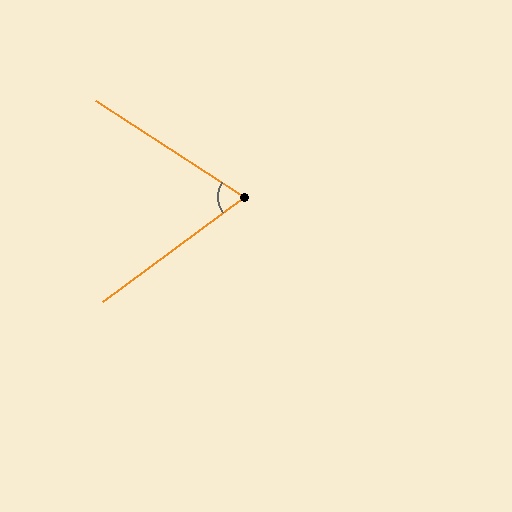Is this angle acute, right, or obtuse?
It is acute.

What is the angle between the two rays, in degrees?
Approximately 69 degrees.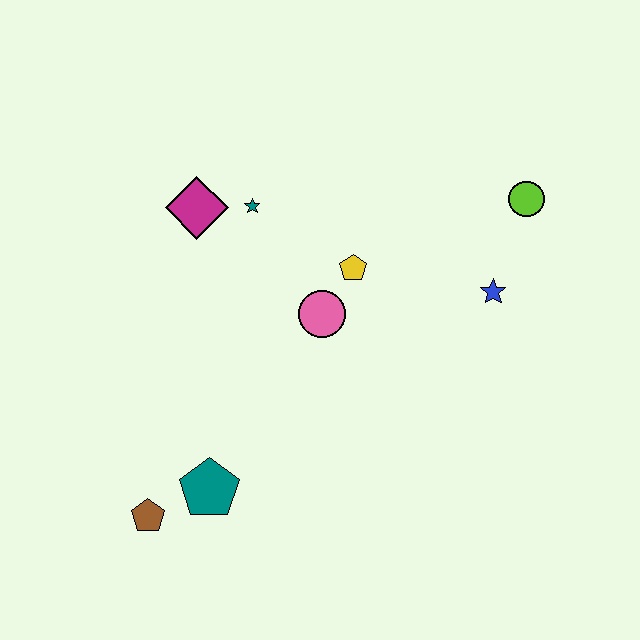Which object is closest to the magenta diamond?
The teal star is closest to the magenta diamond.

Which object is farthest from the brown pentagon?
The lime circle is farthest from the brown pentagon.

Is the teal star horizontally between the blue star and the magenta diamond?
Yes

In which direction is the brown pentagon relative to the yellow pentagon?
The brown pentagon is below the yellow pentagon.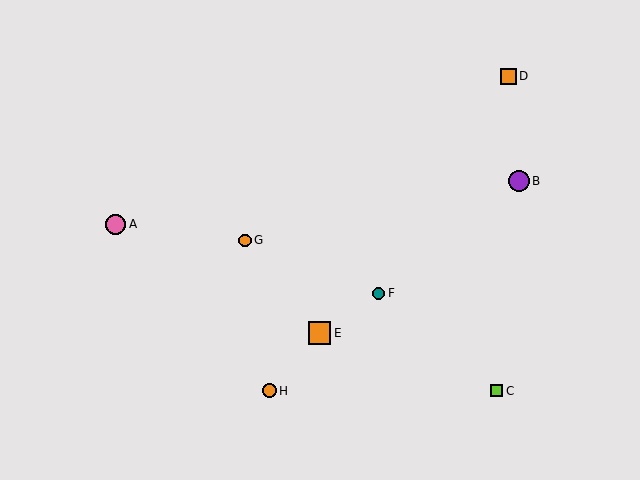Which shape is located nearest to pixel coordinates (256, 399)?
The orange circle (labeled H) at (269, 391) is nearest to that location.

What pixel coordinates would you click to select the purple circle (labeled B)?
Click at (519, 181) to select the purple circle B.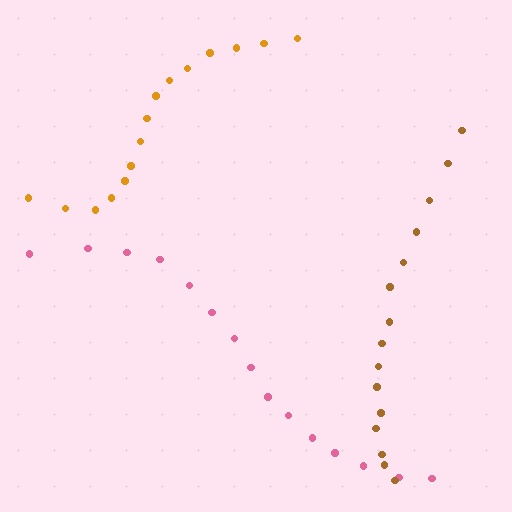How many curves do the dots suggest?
There are 3 distinct paths.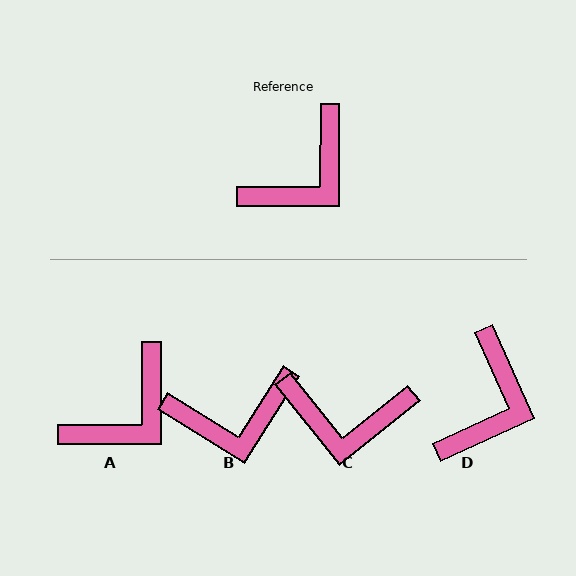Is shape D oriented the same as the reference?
No, it is off by about 25 degrees.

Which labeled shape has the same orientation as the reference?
A.